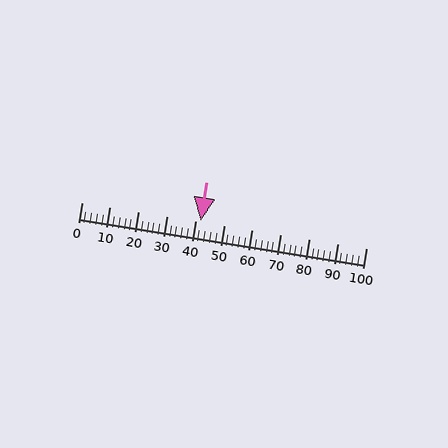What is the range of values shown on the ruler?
The ruler shows values from 0 to 100.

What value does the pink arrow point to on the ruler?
The pink arrow points to approximately 42.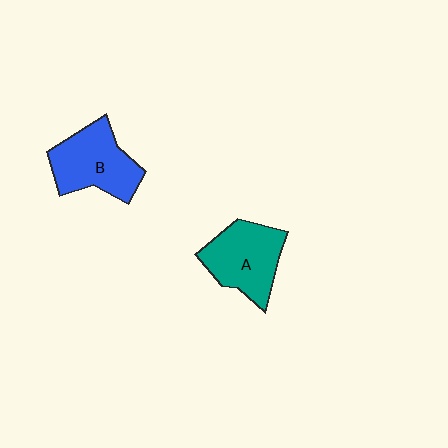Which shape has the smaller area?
Shape A (teal).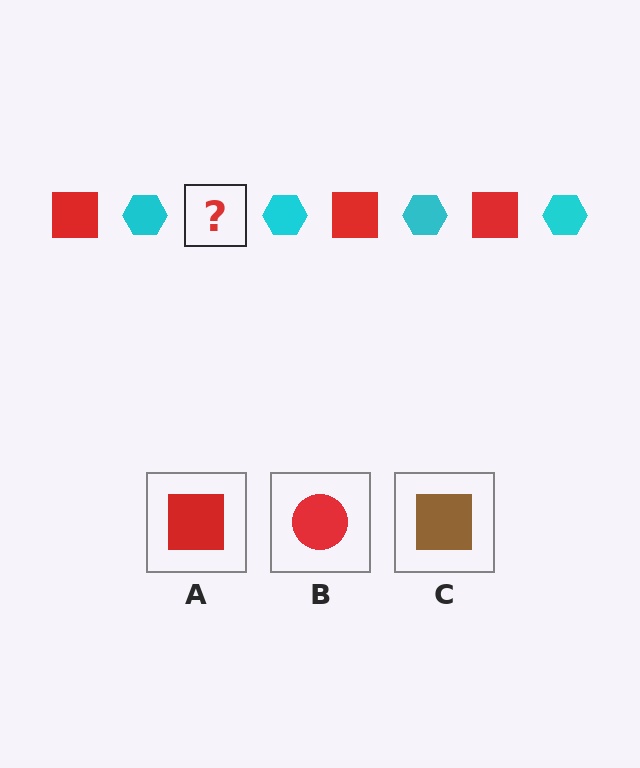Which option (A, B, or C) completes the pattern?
A.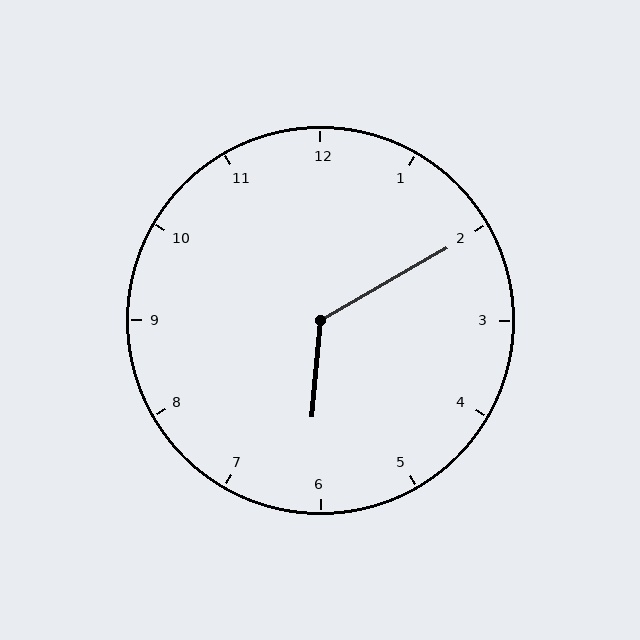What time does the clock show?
6:10.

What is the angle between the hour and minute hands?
Approximately 125 degrees.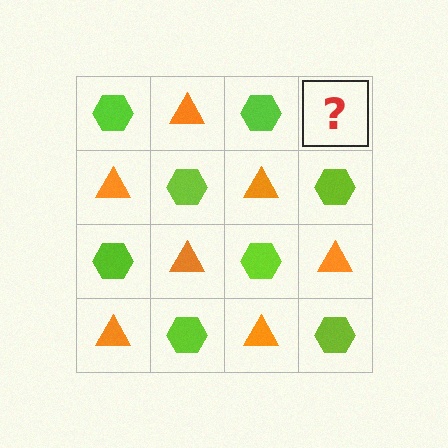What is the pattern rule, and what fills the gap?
The rule is that it alternates lime hexagon and orange triangle in a checkerboard pattern. The gap should be filled with an orange triangle.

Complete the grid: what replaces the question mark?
The question mark should be replaced with an orange triangle.